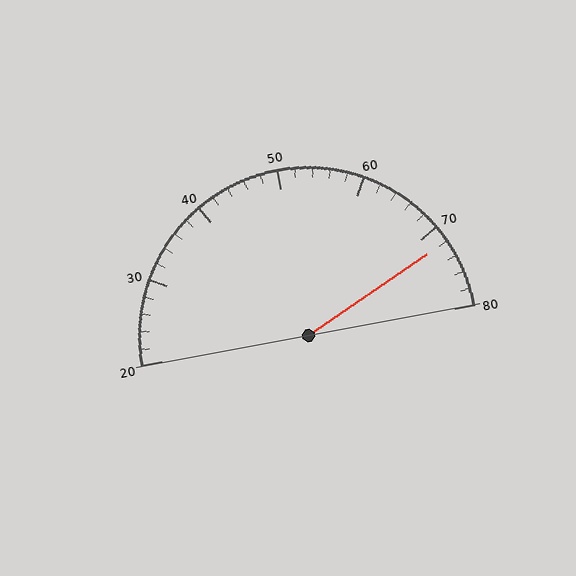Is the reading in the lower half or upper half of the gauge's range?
The reading is in the upper half of the range (20 to 80).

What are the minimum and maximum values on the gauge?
The gauge ranges from 20 to 80.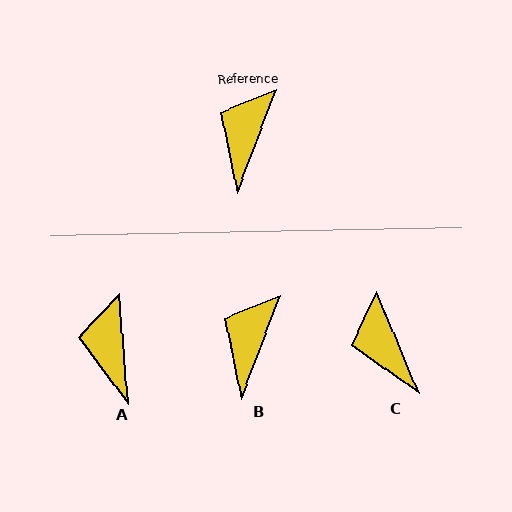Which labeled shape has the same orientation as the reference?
B.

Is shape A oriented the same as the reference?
No, it is off by about 25 degrees.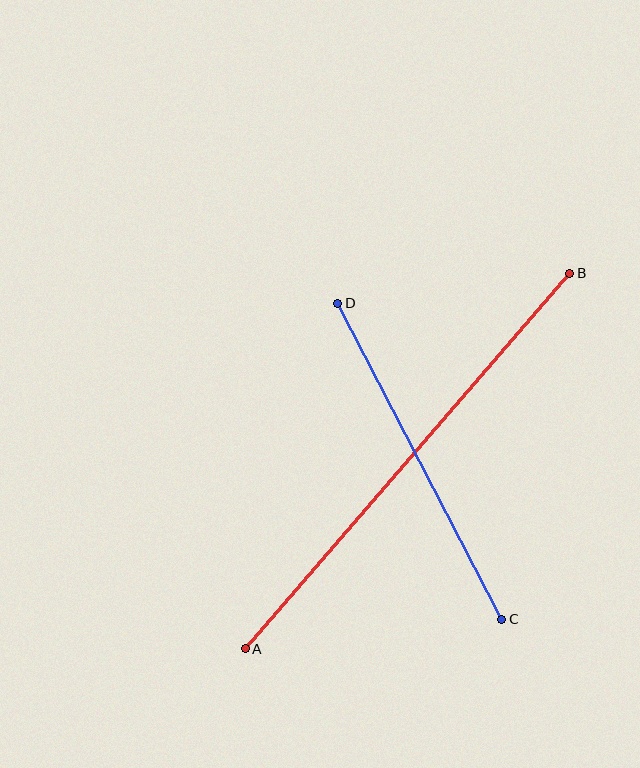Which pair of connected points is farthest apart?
Points A and B are farthest apart.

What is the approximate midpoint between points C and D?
The midpoint is at approximately (420, 461) pixels.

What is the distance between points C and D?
The distance is approximately 356 pixels.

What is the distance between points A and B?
The distance is approximately 496 pixels.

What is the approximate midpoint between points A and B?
The midpoint is at approximately (407, 461) pixels.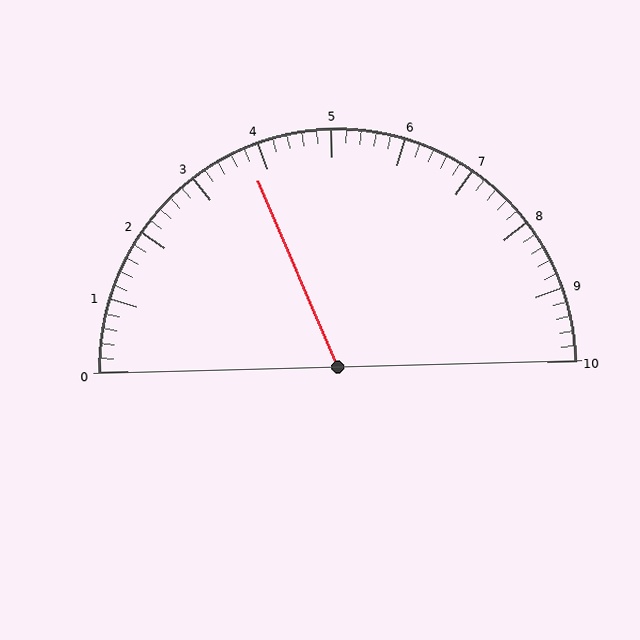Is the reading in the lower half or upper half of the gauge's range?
The reading is in the lower half of the range (0 to 10).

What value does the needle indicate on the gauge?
The needle indicates approximately 3.8.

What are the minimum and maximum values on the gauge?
The gauge ranges from 0 to 10.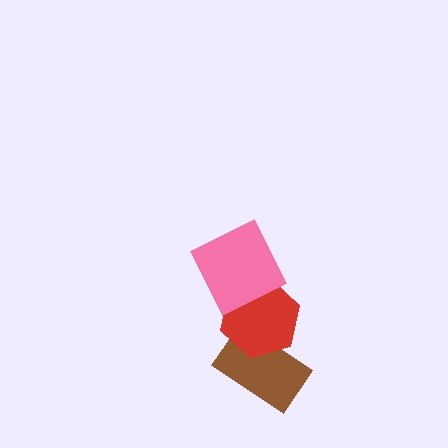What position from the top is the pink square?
The pink square is 1st from the top.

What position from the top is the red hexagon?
The red hexagon is 2nd from the top.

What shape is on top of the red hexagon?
The pink square is on top of the red hexagon.